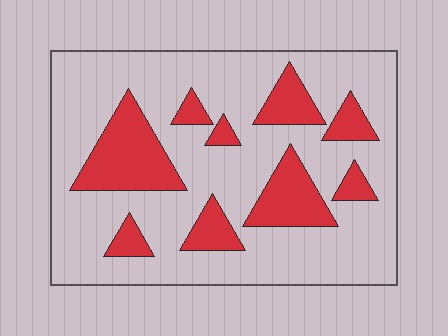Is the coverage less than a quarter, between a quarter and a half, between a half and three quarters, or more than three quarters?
Less than a quarter.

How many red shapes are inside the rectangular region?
9.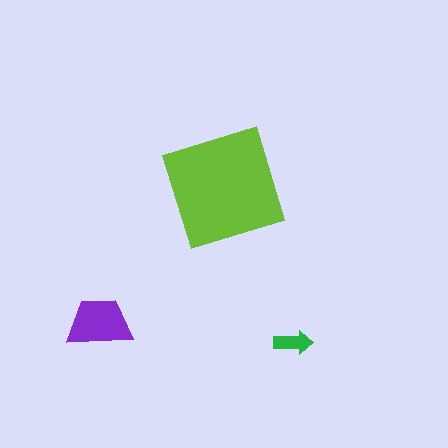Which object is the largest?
The lime square.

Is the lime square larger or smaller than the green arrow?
Larger.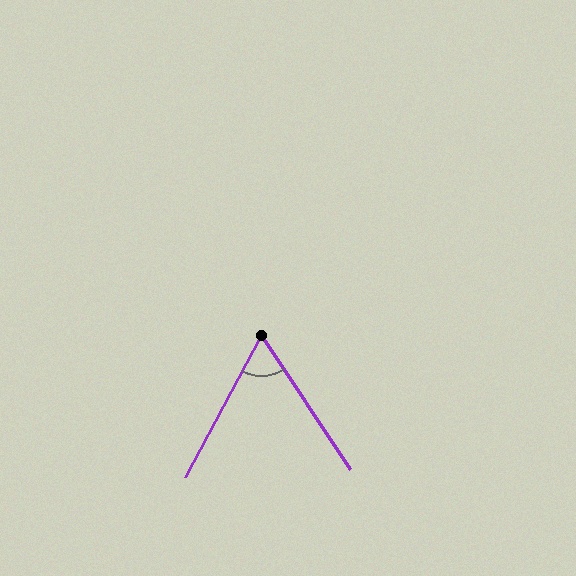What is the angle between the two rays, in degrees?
Approximately 62 degrees.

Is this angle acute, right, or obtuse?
It is acute.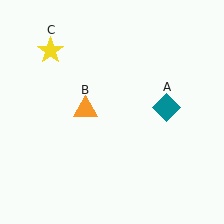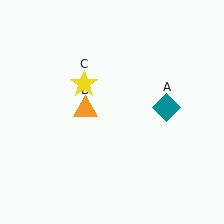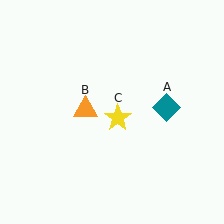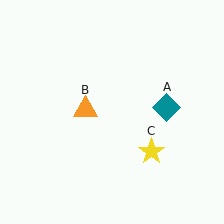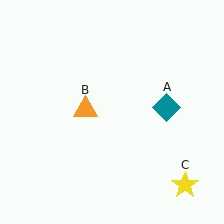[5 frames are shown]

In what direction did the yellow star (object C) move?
The yellow star (object C) moved down and to the right.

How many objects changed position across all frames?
1 object changed position: yellow star (object C).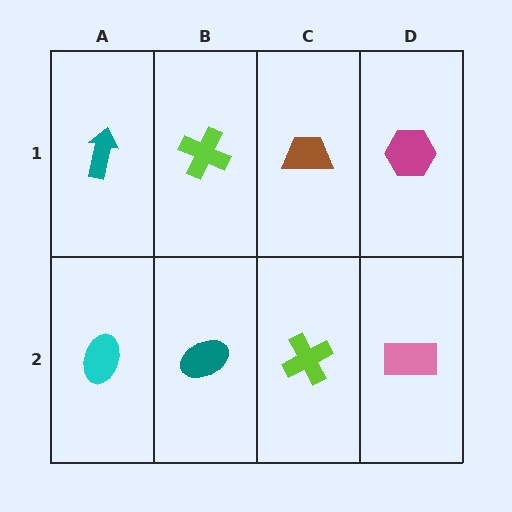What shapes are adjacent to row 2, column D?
A magenta hexagon (row 1, column D), a lime cross (row 2, column C).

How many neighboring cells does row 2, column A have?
2.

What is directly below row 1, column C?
A lime cross.